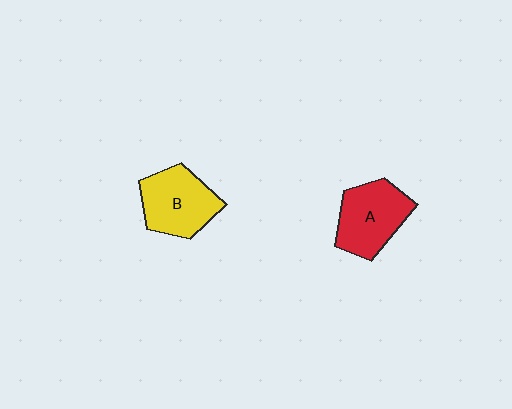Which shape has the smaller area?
Shape A (red).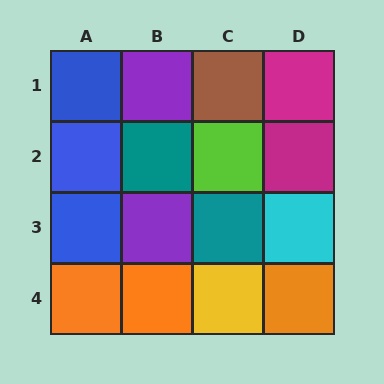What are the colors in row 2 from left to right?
Blue, teal, lime, magenta.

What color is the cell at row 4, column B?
Orange.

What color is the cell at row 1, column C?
Brown.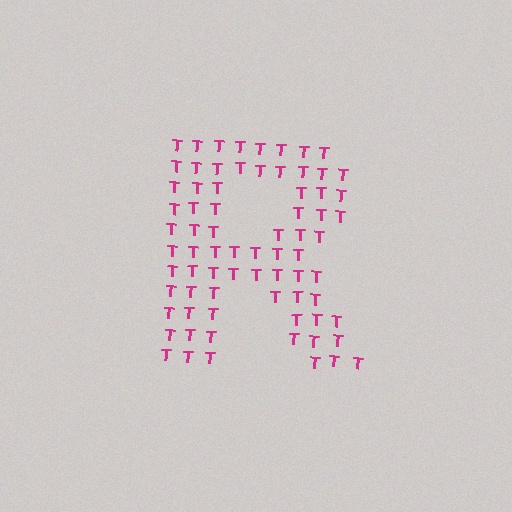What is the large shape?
The large shape is the letter R.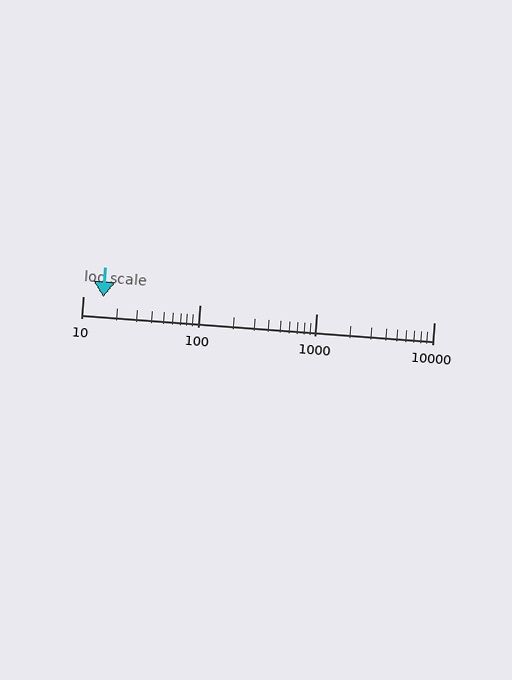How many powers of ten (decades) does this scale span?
The scale spans 3 decades, from 10 to 10000.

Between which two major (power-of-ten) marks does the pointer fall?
The pointer is between 10 and 100.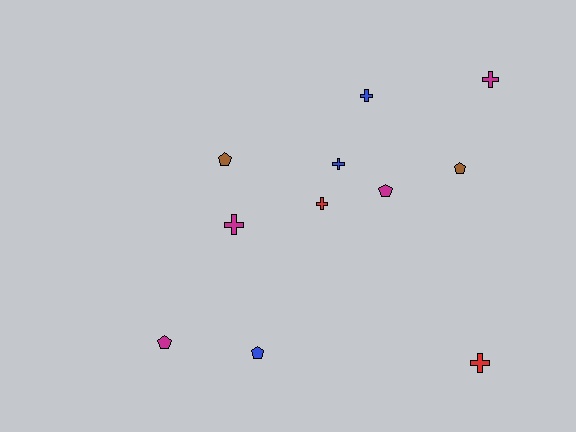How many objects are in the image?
There are 11 objects.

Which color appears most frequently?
Magenta, with 4 objects.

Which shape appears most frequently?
Cross, with 6 objects.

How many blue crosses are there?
There are 2 blue crosses.